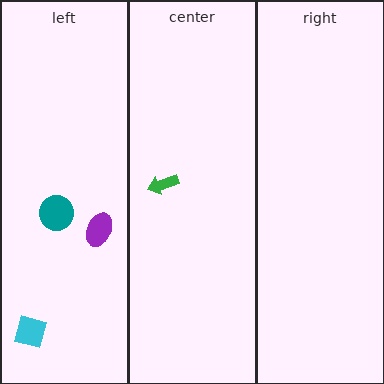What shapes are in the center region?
The green arrow.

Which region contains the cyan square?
The left region.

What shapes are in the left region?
The cyan square, the purple ellipse, the teal circle.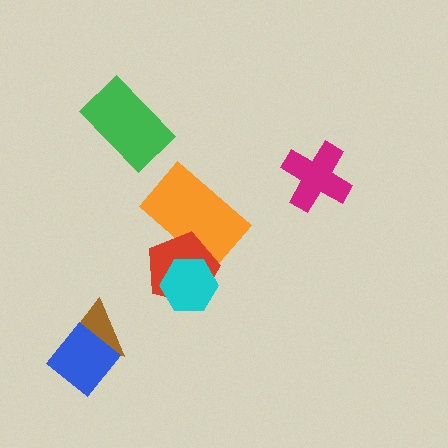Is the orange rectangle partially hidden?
Yes, it is partially covered by another shape.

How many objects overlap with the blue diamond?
1 object overlaps with the blue diamond.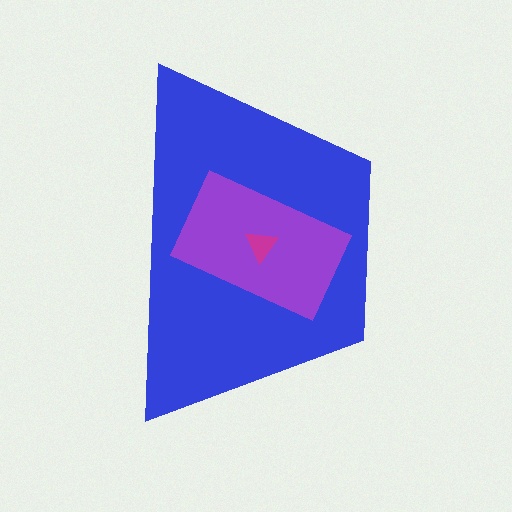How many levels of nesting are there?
3.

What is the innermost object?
The magenta triangle.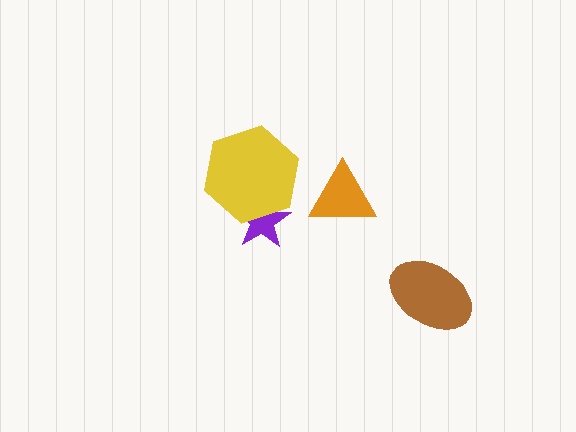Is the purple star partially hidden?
Yes, it is partially covered by another shape.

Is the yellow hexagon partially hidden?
No, no other shape covers it.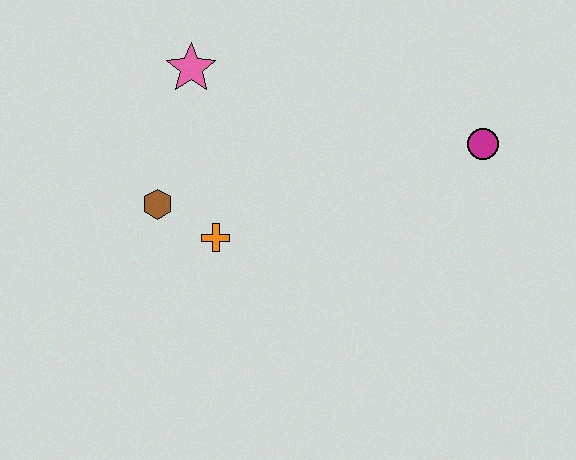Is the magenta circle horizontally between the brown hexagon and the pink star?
No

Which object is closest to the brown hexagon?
The orange cross is closest to the brown hexagon.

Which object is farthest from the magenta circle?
The brown hexagon is farthest from the magenta circle.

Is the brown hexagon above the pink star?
No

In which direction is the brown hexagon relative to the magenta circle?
The brown hexagon is to the left of the magenta circle.